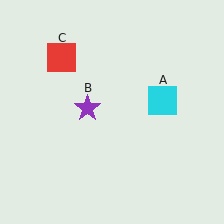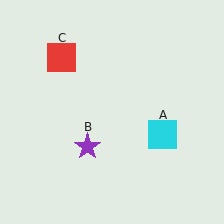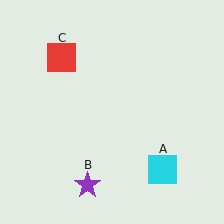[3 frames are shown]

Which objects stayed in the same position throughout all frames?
Red square (object C) remained stationary.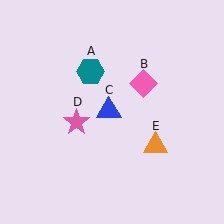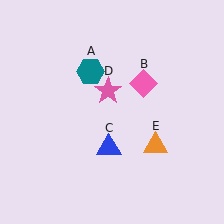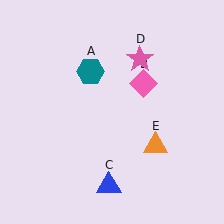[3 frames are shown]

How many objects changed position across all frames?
2 objects changed position: blue triangle (object C), pink star (object D).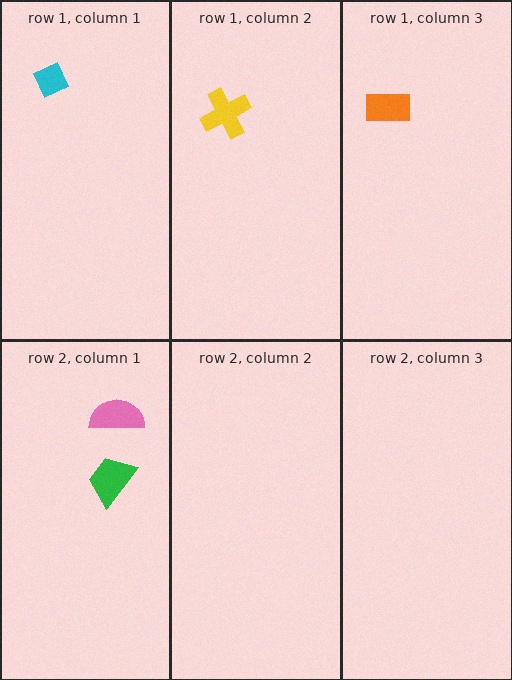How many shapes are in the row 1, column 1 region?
1.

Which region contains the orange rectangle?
The row 1, column 3 region.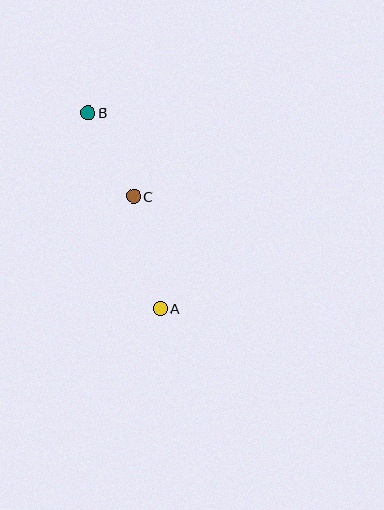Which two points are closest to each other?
Points B and C are closest to each other.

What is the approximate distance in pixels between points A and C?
The distance between A and C is approximately 115 pixels.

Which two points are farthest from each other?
Points A and B are farthest from each other.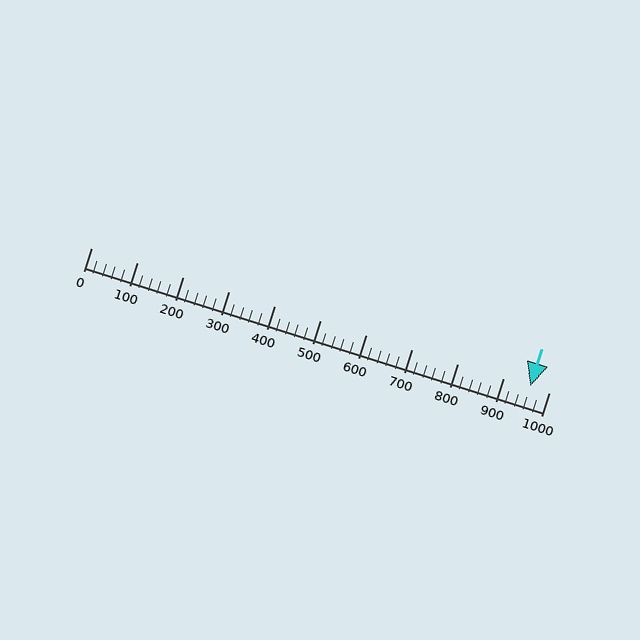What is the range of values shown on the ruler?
The ruler shows values from 0 to 1000.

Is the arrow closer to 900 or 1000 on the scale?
The arrow is closer to 1000.